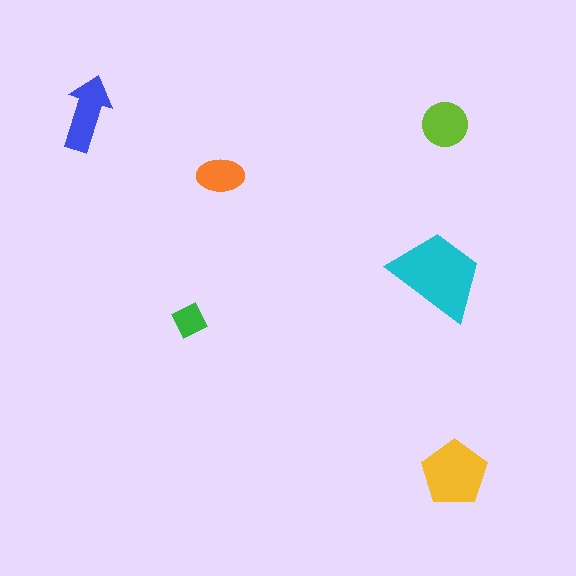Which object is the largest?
The cyan trapezoid.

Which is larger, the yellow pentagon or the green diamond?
The yellow pentagon.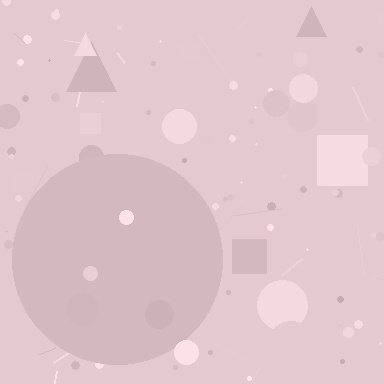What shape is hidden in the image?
A circle is hidden in the image.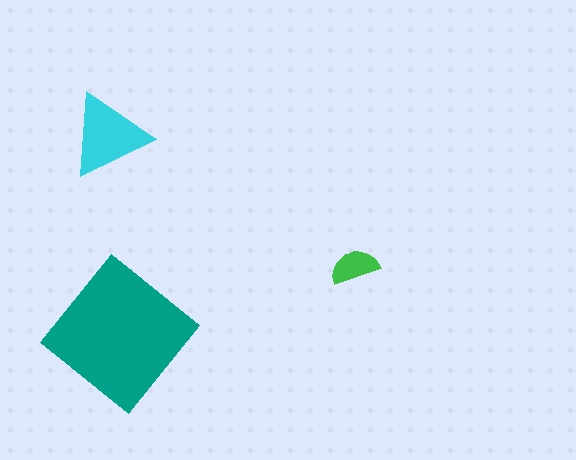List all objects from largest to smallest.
The teal diamond, the cyan triangle, the green semicircle.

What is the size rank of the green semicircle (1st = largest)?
3rd.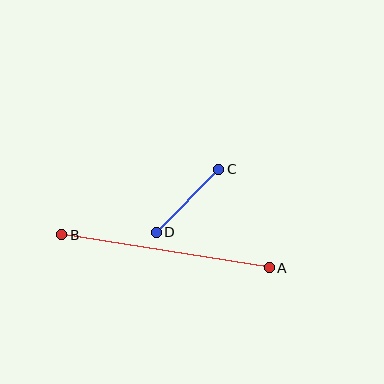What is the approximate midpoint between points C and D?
The midpoint is at approximately (187, 201) pixels.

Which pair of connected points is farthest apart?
Points A and B are farthest apart.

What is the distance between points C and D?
The distance is approximately 89 pixels.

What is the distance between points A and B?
The distance is approximately 210 pixels.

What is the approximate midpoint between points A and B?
The midpoint is at approximately (165, 251) pixels.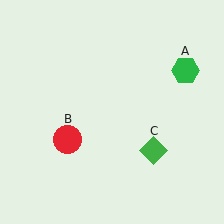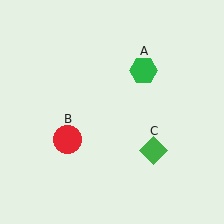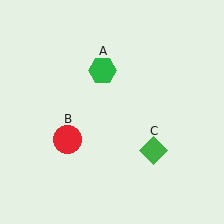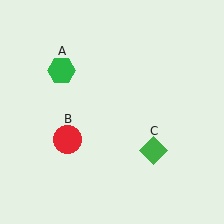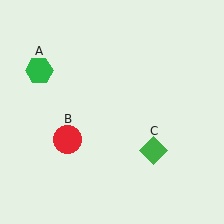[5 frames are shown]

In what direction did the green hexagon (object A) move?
The green hexagon (object A) moved left.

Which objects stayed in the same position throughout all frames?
Red circle (object B) and green diamond (object C) remained stationary.